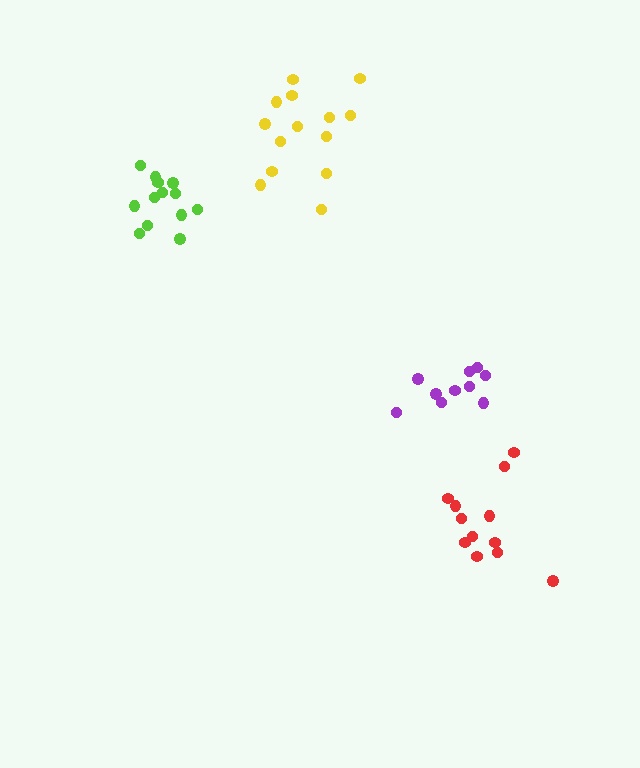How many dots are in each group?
Group 1: 13 dots, Group 2: 12 dots, Group 3: 10 dots, Group 4: 14 dots (49 total).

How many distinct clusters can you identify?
There are 4 distinct clusters.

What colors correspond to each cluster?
The clusters are colored: lime, red, purple, yellow.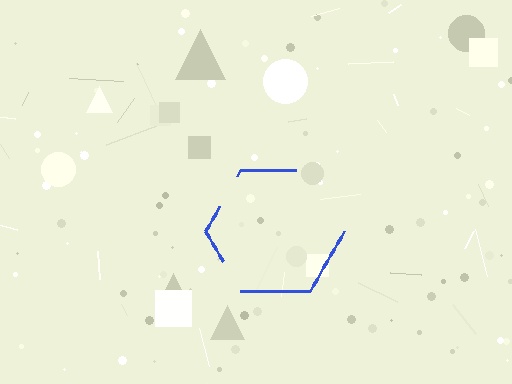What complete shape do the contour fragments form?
The contour fragments form a hexagon.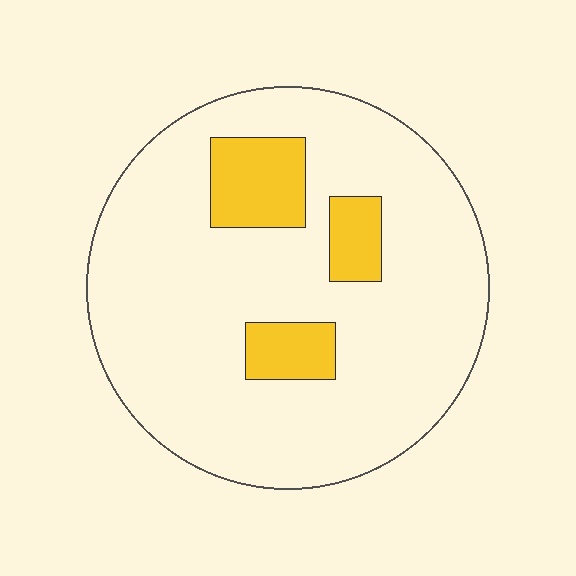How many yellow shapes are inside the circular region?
3.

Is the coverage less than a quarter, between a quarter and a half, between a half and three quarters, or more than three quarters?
Less than a quarter.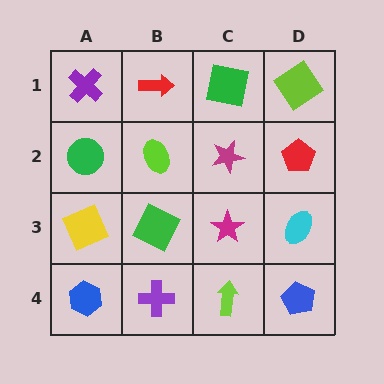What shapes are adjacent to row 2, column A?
A purple cross (row 1, column A), a yellow square (row 3, column A), a lime ellipse (row 2, column B).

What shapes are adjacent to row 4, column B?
A green square (row 3, column B), a blue hexagon (row 4, column A), a lime arrow (row 4, column C).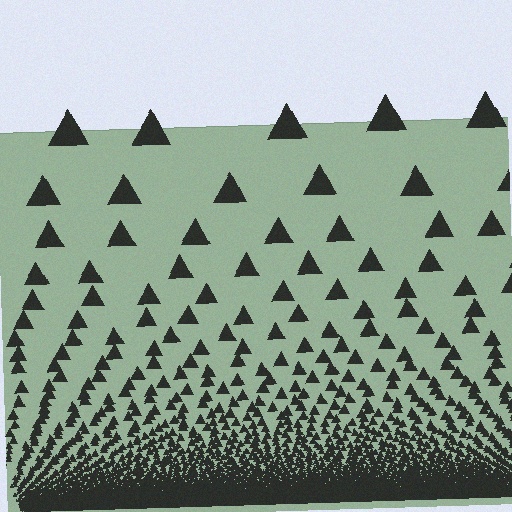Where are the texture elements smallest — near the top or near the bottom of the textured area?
Near the bottom.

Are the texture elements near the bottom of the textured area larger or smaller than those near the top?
Smaller. The gradient is inverted — elements near the bottom are smaller and denser.